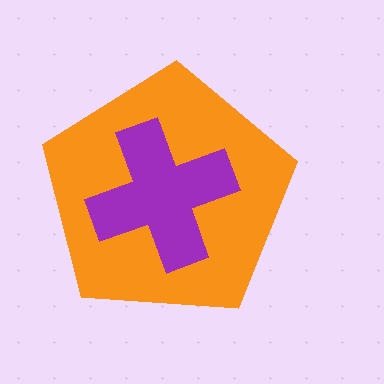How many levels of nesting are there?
2.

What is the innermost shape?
The purple cross.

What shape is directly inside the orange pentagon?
The purple cross.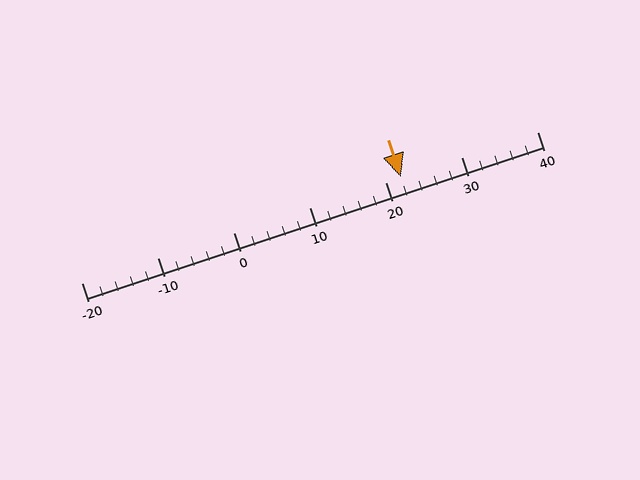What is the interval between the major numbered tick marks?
The major tick marks are spaced 10 units apart.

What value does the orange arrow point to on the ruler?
The orange arrow points to approximately 22.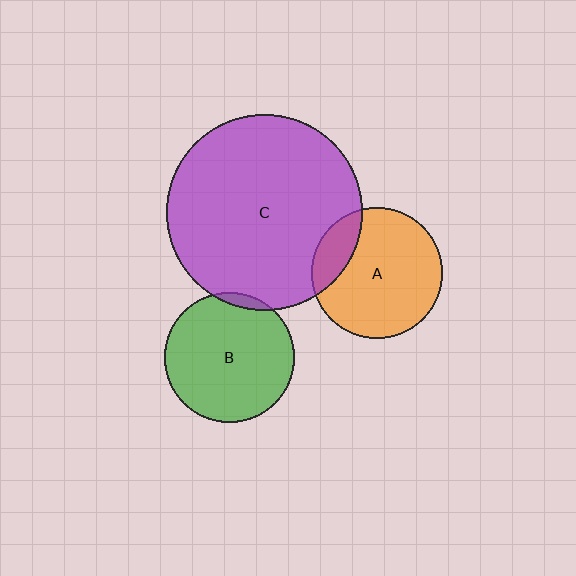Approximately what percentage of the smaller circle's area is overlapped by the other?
Approximately 20%.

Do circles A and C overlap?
Yes.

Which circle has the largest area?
Circle C (purple).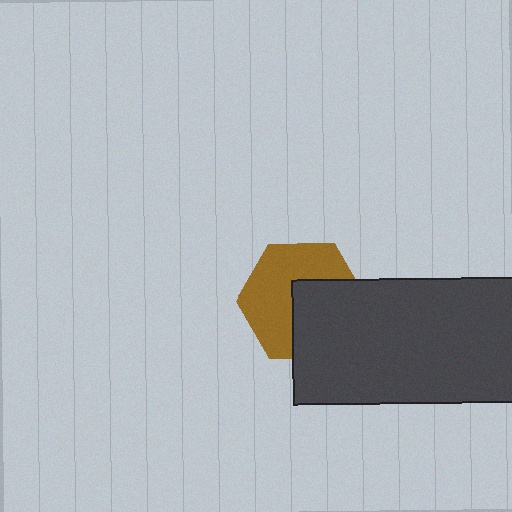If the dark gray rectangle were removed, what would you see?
You would see the complete brown hexagon.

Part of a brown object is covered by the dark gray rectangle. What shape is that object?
It is a hexagon.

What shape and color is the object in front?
The object in front is a dark gray rectangle.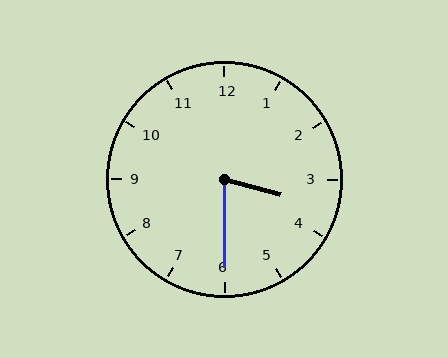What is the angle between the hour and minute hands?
Approximately 75 degrees.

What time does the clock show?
3:30.